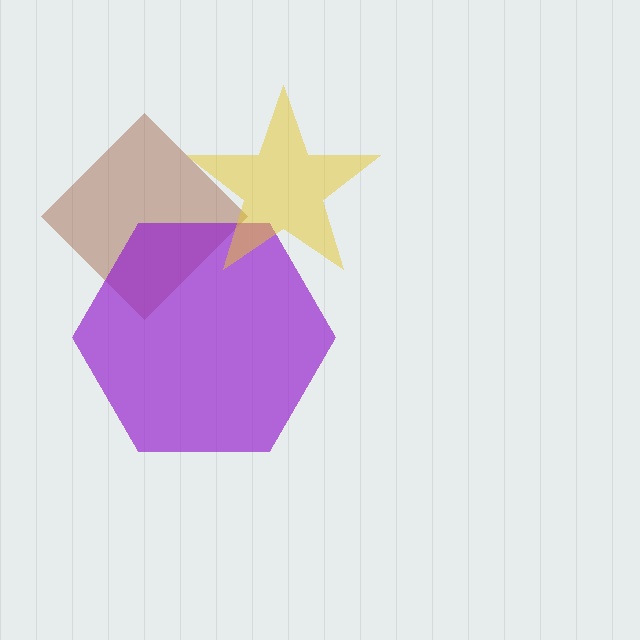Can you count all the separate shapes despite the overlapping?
Yes, there are 3 separate shapes.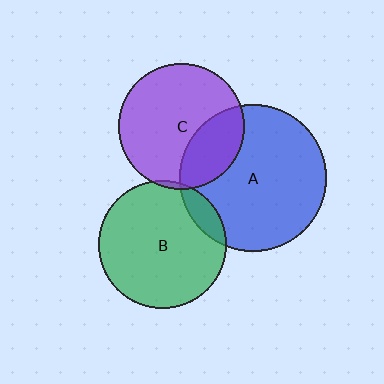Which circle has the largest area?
Circle A (blue).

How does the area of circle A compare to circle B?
Approximately 1.3 times.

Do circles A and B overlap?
Yes.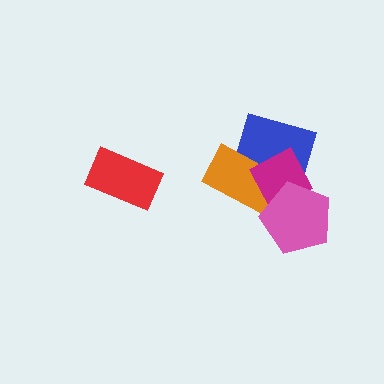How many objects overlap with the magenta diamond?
3 objects overlap with the magenta diamond.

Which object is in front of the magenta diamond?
The pink pentagon is in front of the magenta diamond.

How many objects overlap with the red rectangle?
0 objects overlap with the red rectangle.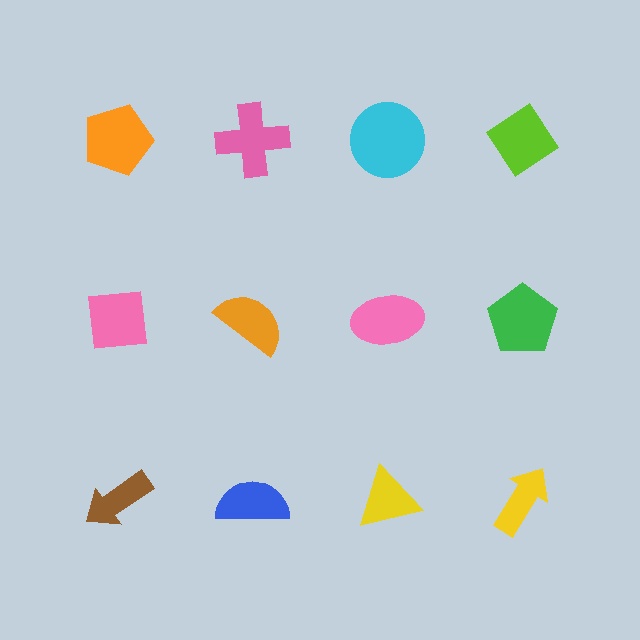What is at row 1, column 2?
A pink cross.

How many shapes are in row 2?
4 shapes.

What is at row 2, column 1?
A pink square.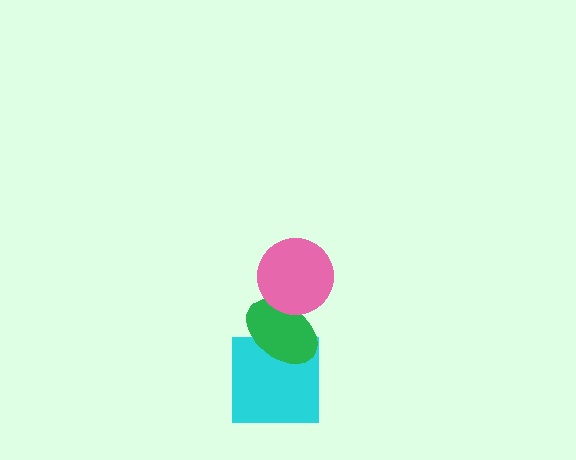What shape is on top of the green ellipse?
The pink circle is on top of the green ellipse.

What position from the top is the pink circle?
The pink circle is 1st from the top.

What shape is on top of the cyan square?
The green ellipse is on top of the cyan square.